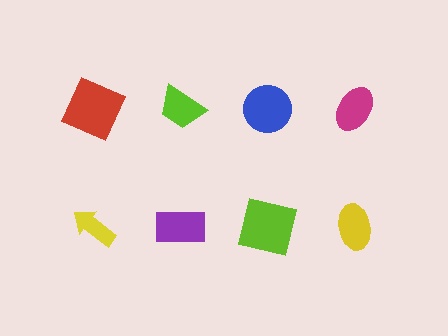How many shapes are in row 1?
4 shapes.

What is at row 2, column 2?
A purple rectangle.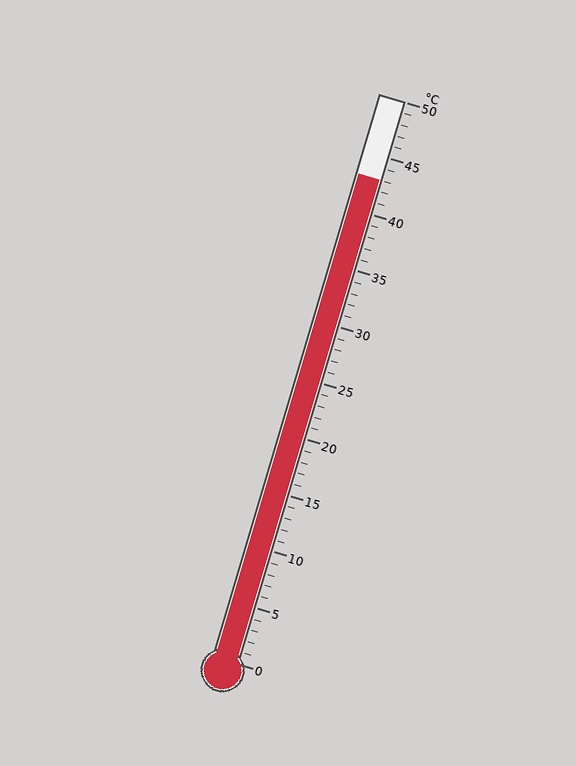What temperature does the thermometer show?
The thermometer shows approximately 43°C.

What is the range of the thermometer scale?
The thermometer scale ranges from 0°C to 50°C.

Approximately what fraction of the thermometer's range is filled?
The thermometer is filled to approximately 85% of its range.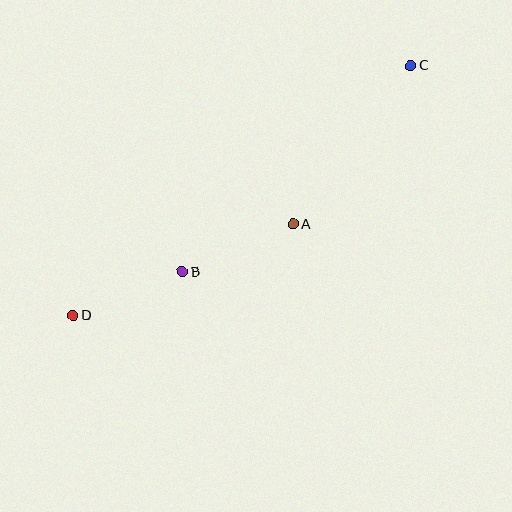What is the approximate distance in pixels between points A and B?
The distance between A and B is approximately 121 pixels.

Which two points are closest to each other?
Points B and D are closest to each other.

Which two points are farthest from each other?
Points C and D are farthest from each other.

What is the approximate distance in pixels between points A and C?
The distance between A and C is approximately 197 pixels.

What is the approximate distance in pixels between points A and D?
The distance between A and D is approximately 239 pixels.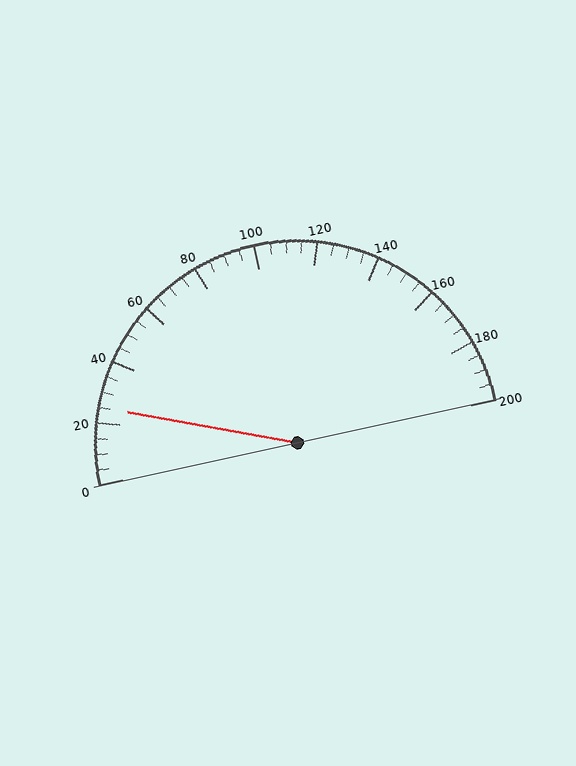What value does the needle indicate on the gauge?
The needle indicates approximately 25.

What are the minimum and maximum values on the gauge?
The gauge ranges from 0 to 200.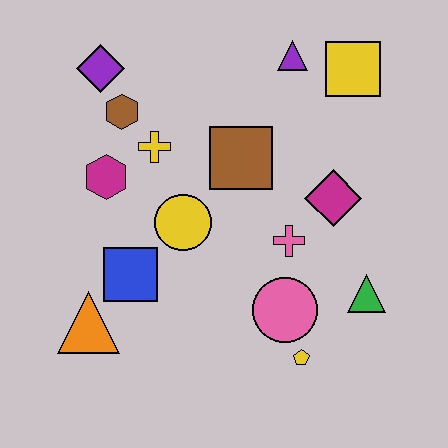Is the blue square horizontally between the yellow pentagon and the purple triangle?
No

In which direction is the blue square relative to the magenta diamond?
The blue square is to the left of the magenta diamond.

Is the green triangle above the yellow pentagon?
Yes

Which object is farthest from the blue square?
The yellow square is farthest from the blue square.